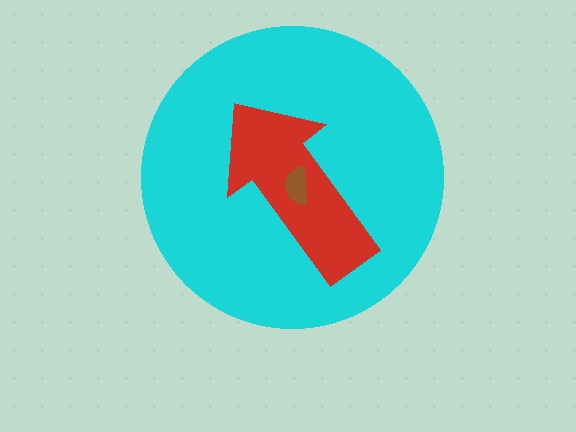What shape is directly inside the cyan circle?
The red arrow.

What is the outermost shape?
The cyan circle.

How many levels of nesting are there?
3.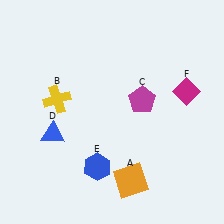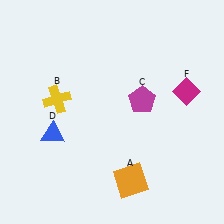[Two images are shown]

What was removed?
The blue hexagon (E) was removed in Image 2.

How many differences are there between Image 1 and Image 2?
There is 1 difference between the two images.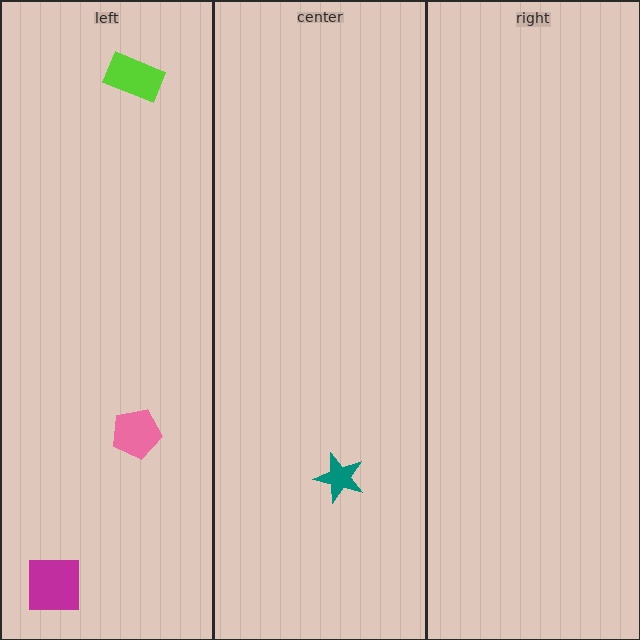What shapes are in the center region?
The teal star.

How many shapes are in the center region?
1.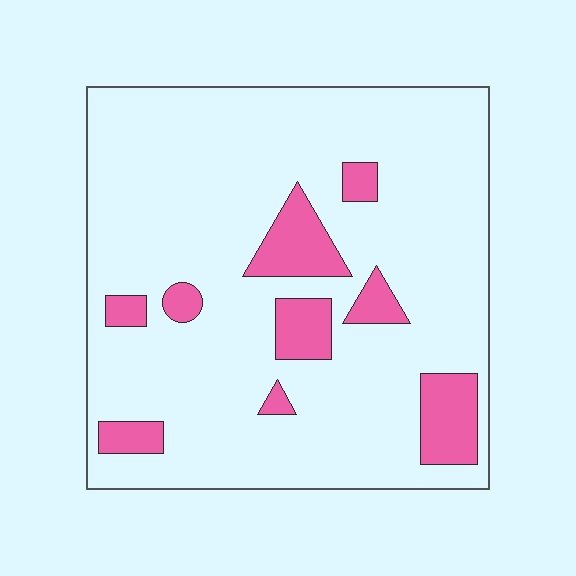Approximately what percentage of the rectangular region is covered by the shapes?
Approximately 15%.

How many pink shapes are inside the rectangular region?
9.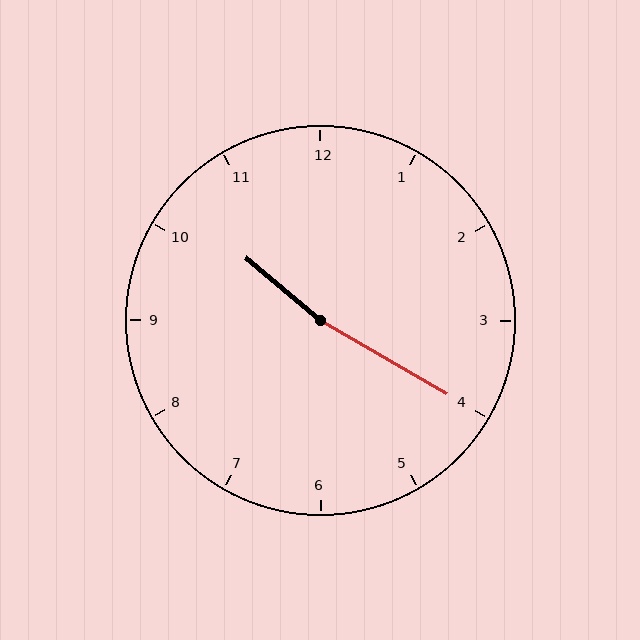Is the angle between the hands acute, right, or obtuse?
It is obtuse.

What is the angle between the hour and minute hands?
Approximately 170 degrees.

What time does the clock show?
10:20.